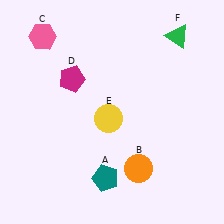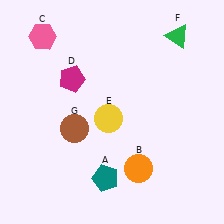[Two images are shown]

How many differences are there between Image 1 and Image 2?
There is 1 difference between the two images.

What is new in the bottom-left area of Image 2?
A brown circle (G) was added in the bottom-left area of Image 2.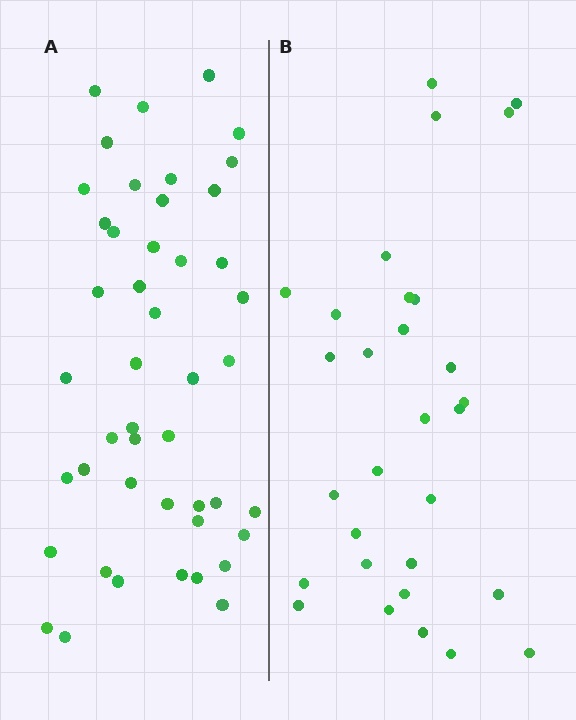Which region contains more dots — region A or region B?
Region A (the left region) has more dots.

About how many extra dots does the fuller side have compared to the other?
Region A has approximately 15 more dots than region B.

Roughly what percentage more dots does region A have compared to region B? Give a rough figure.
About 55% more.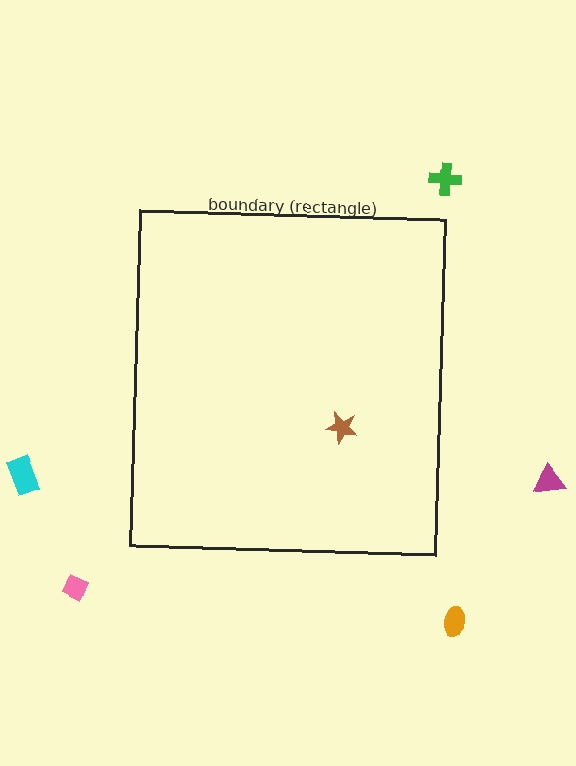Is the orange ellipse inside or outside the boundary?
Outside.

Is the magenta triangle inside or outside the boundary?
Outside.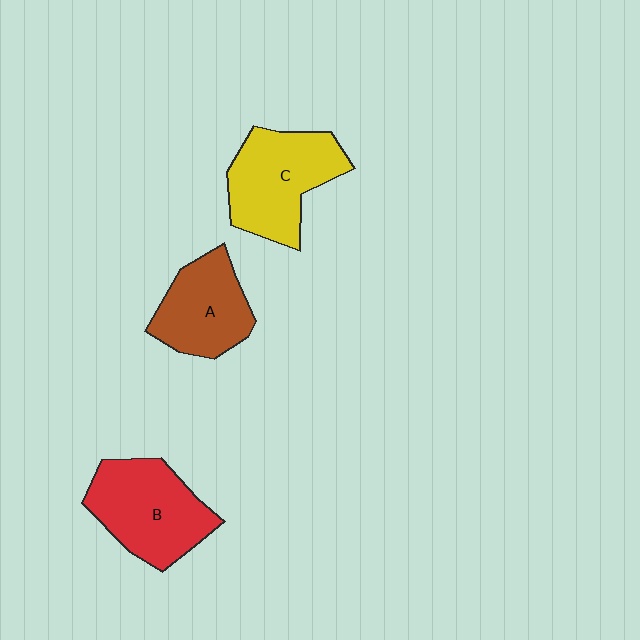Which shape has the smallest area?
Shape A (brown).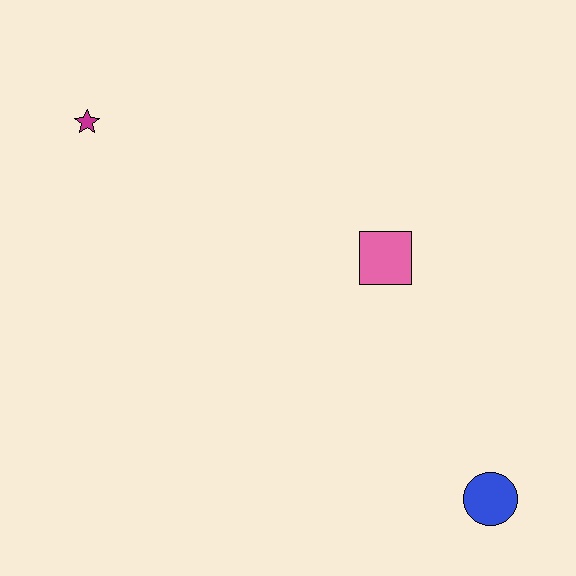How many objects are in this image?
There are 3 objects.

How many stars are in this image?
There is 1 star.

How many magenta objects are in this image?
There is 1 magenta object.